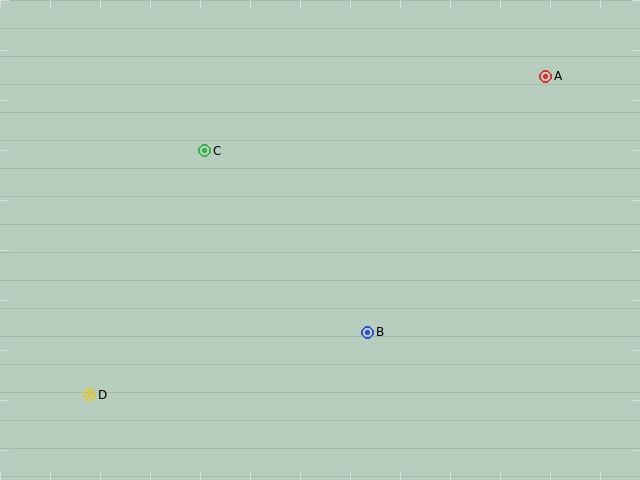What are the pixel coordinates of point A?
Point A is at (546, 76).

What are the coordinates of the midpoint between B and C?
The midpoint between B and C is at (286, 241).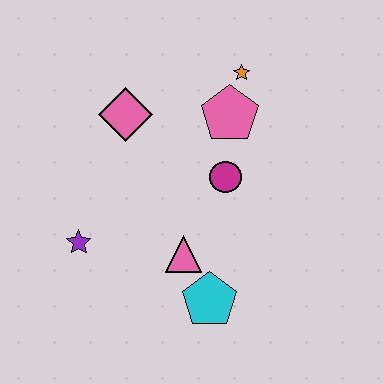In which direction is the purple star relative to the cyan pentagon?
The purple star is to the left of the cyan pentagon.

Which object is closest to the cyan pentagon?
The pink triangle is closest to the cyan pentagon.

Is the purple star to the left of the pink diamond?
Yes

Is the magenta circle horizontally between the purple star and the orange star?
Yes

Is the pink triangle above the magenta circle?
No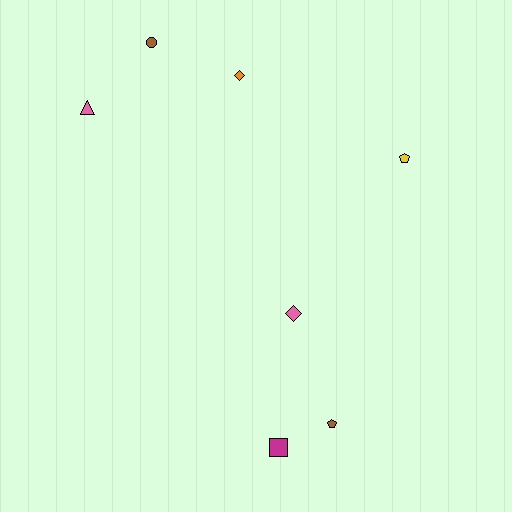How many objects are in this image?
There are 7 objects.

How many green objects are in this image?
There are no green objects.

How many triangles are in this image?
There is 1 triangle.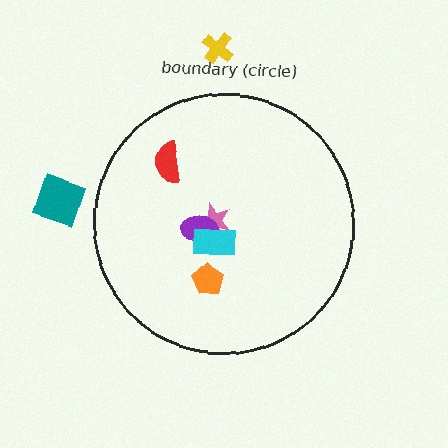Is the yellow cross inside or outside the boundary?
Outside.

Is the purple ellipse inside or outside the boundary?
Inside.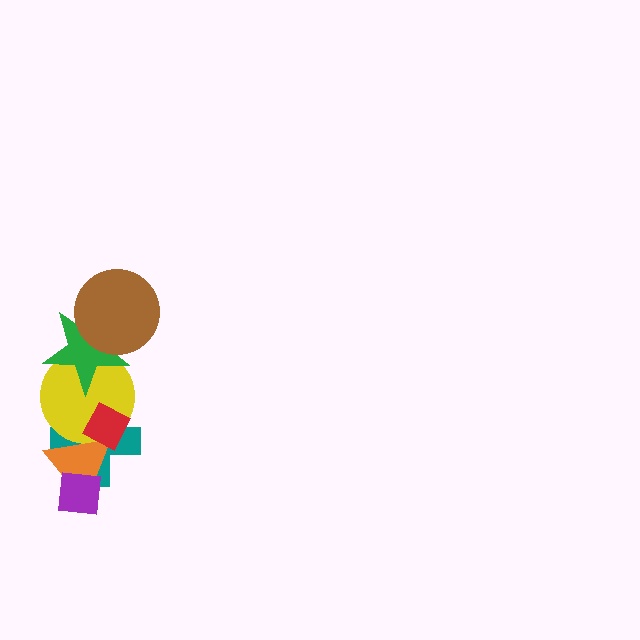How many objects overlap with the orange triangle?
4 objects overlap with the orange triangle.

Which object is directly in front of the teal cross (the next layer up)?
The yellow circle is directly in front of the teal cross.